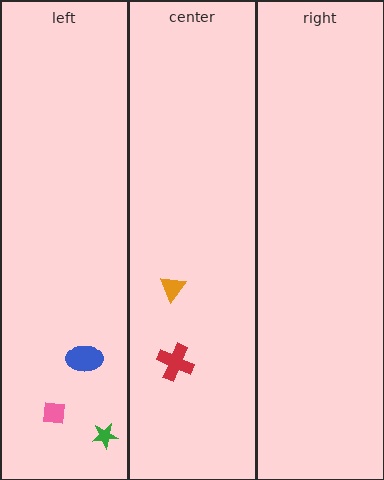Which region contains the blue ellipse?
The left region.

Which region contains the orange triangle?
The center region.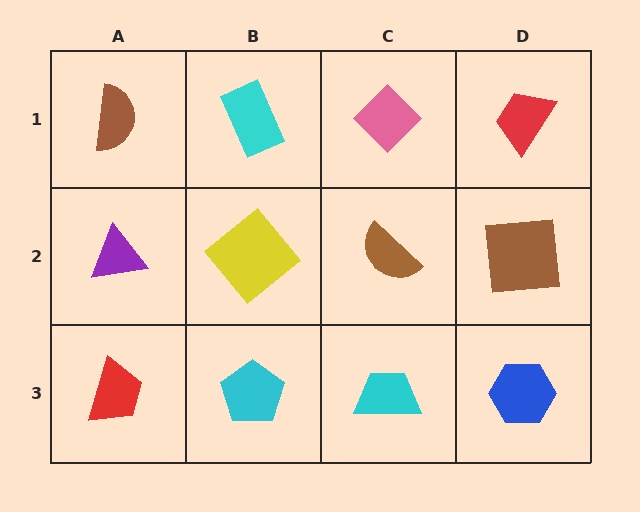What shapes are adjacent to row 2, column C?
A pink diamond (row 1, column C), a cyan trapezoid (row 3, column C), a yellow diamond (row 2, column B), a brown square (row 2, column D).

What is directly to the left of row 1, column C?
A cyan rectangle.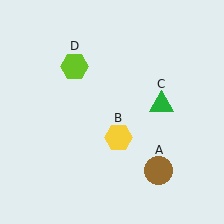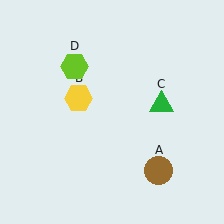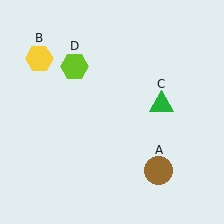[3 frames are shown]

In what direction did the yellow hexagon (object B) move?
The yellow hexagon (object B) moved up and to the left.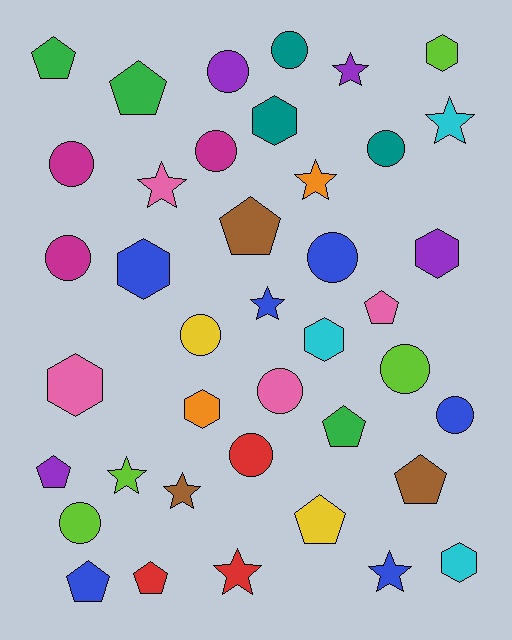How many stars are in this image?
There are 9 stars.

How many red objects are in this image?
There are 3 red objects.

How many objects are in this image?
There are 40 objects.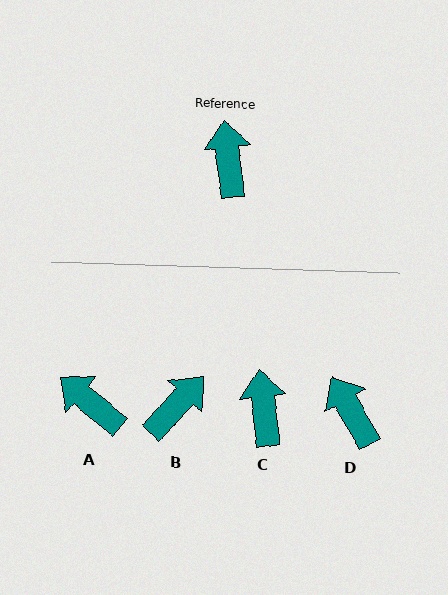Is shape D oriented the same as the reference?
No, it is off by about 23 degrees.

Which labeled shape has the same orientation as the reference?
C.